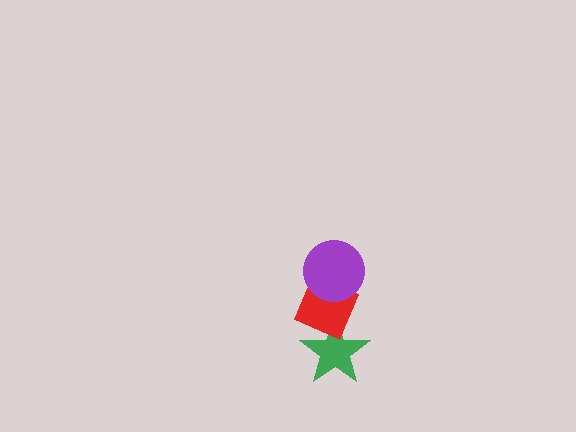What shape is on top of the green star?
The red diamond is on top of the green star.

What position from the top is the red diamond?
The red diamond is 2nd from the top.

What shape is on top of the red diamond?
The purple circle is on top of the red diamond.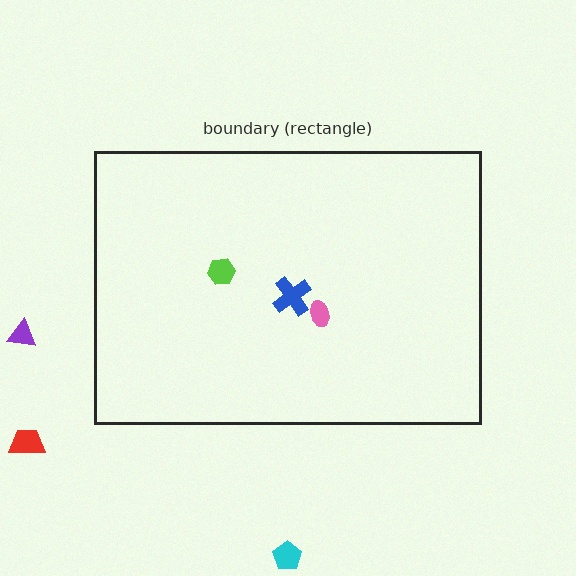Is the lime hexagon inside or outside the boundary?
Inside.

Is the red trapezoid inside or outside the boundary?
Outside.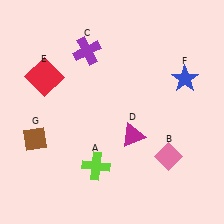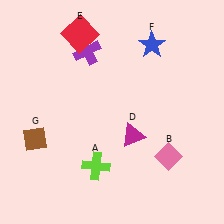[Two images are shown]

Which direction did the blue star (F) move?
The blue star (F) moved up.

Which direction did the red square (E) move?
The red square (E) moved up.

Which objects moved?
The objects that moved are: the red square (E), the blue star (F).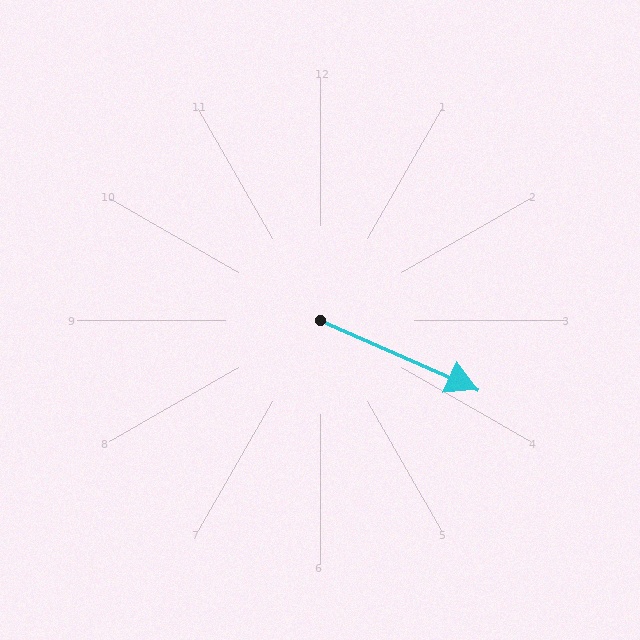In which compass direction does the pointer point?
Southeast.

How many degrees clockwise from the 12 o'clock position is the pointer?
Approximately 114 degrees.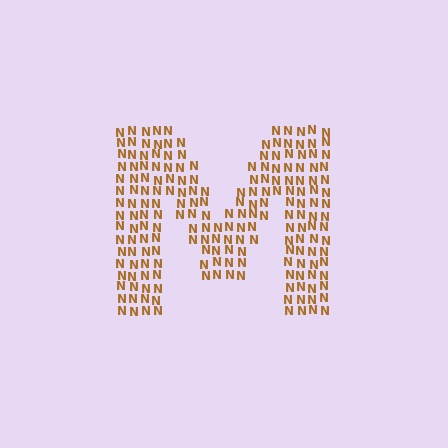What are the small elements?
The small elements are letter N's.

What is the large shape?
The large shape is the letter M.